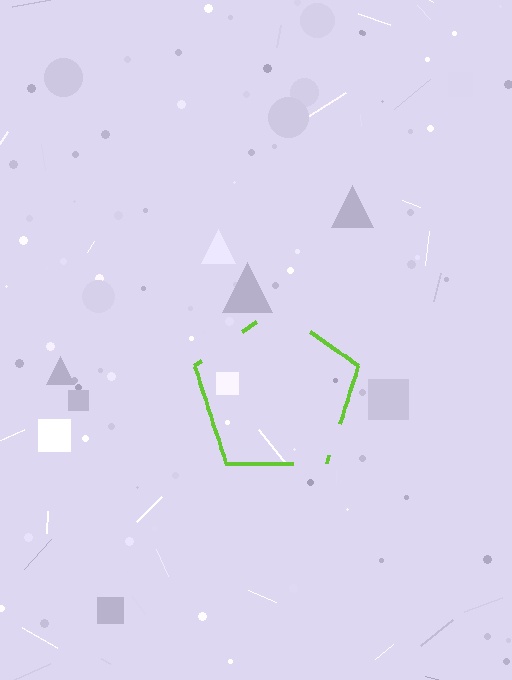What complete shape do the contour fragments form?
The contour fragments form a pentagon.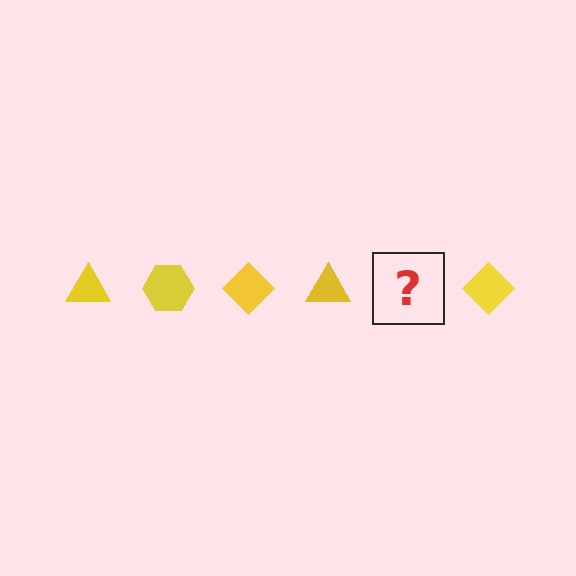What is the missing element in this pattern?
The missing element is a yellow hexagon.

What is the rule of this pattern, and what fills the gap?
The rule is that the pattern cycles through triangle, hexagon, diamond shapes in yellow. The gap should be filled with a yellow hexagon.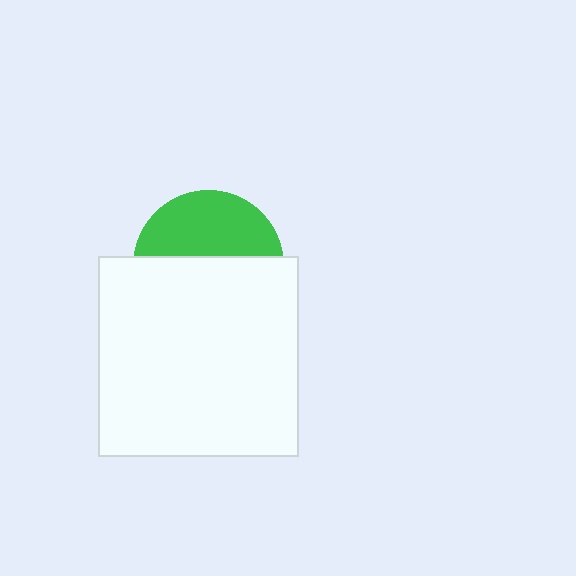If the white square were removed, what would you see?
You would see the complete green circle.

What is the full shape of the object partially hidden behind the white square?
The partially hidden object is a green circle.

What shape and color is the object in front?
The object in front is a white square.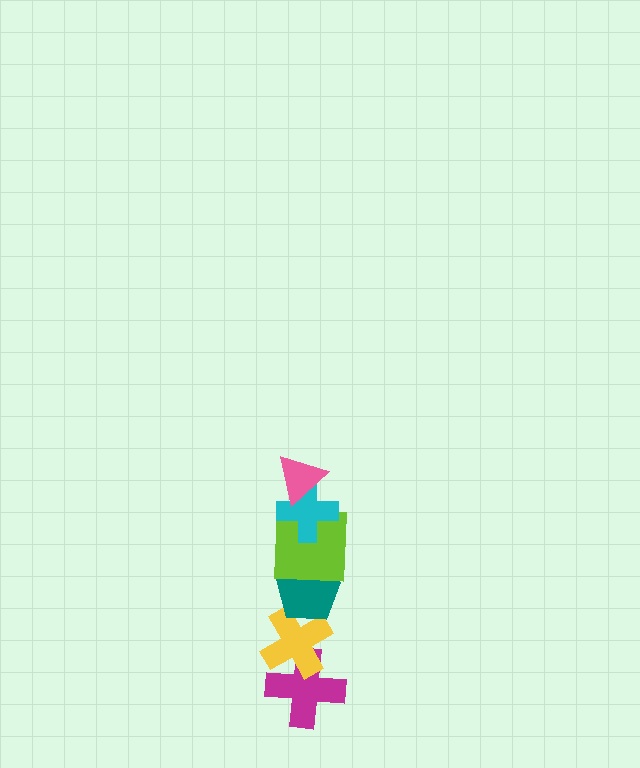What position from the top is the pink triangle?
The pink triangle is 1st from the top.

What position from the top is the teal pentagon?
The teal pentagon is 4th from the top.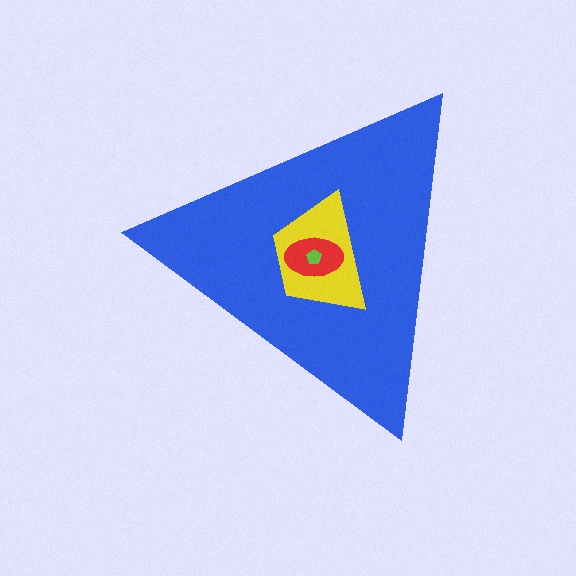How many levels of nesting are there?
4.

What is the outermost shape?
The blue triangle.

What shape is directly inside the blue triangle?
The yellow trapezoid.